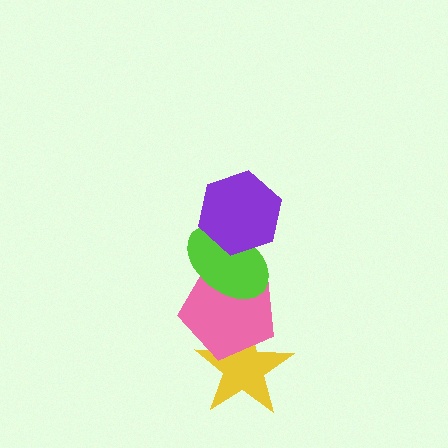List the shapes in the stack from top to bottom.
From top to bottom: the purple hexagon, the lime ellipse, the pink pentagon, the yellow star.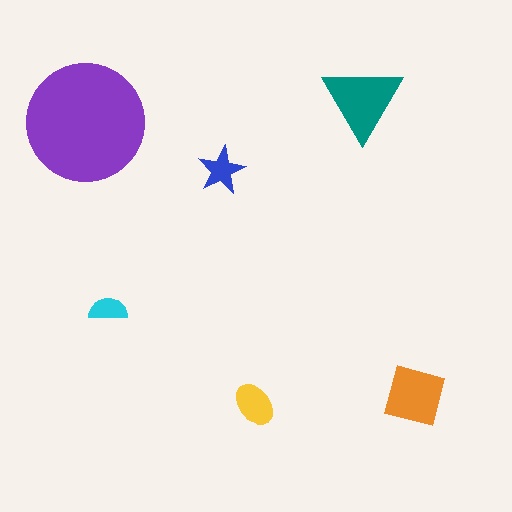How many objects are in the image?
There are 6 objects in the image.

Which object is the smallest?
The cyan semicircle.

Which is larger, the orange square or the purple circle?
The purple circle.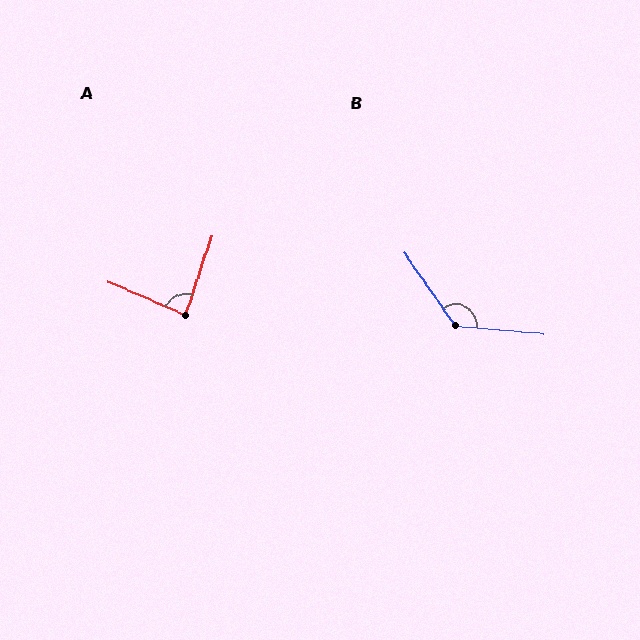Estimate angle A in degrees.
Approximately 85 degrees.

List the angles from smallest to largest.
A (85°), B (130°).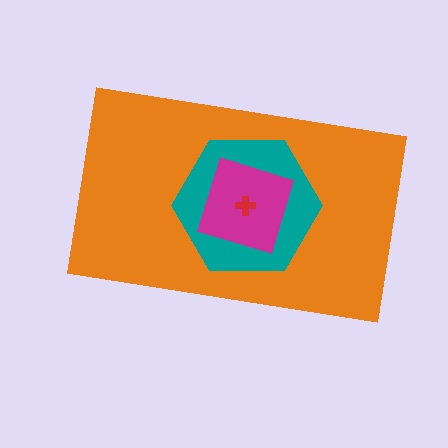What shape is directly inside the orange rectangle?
The teal hexagon.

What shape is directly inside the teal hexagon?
The magenta square.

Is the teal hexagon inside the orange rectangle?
Yes.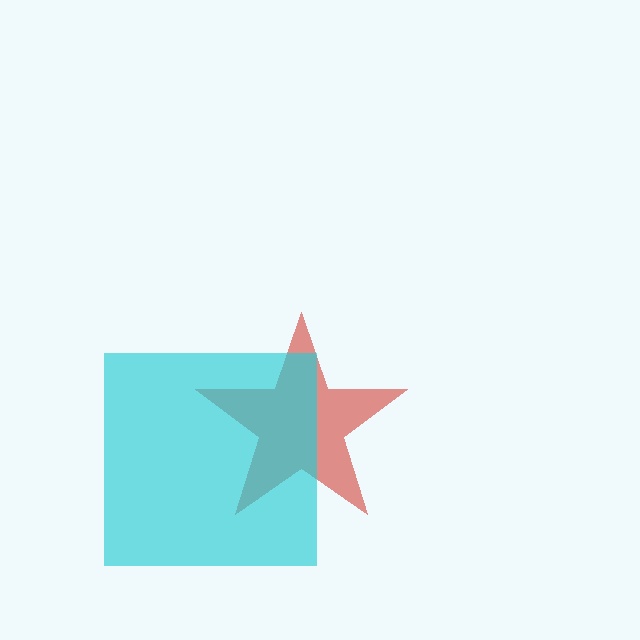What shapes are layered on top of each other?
The layered shapes are: a red star, a cyan square.